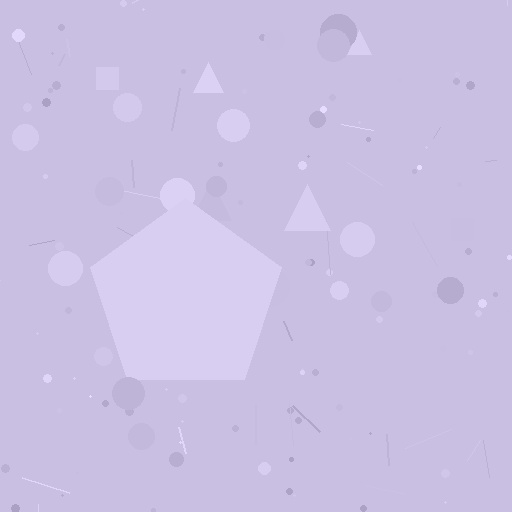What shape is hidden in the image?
A pentagon is hidden in the image.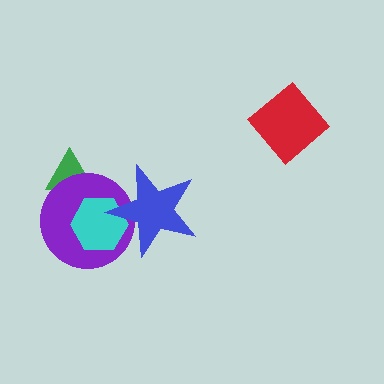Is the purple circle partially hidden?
Yes, it is partially covered by another shape.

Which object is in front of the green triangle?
The purple circle is in front of the green triangle.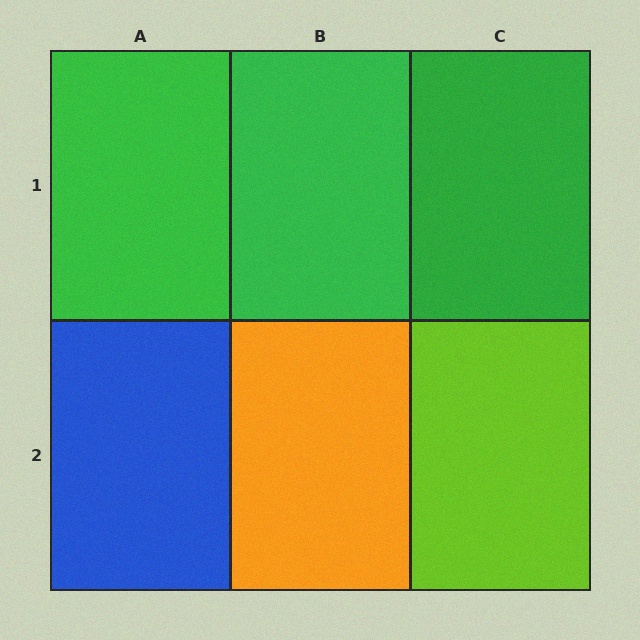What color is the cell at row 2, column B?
Orange.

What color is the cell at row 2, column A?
Blue.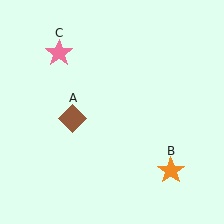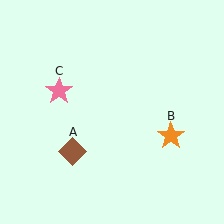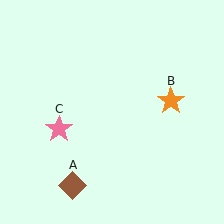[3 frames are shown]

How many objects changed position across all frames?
3 objects changed position: brown diamond (object A), orange star (object B), pink star (object C).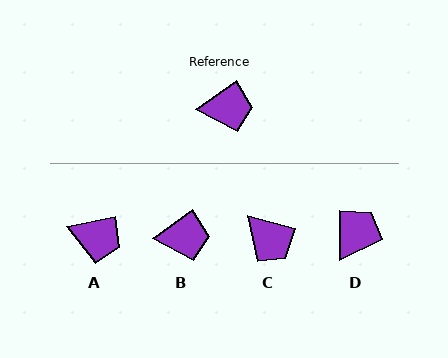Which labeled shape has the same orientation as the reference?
B.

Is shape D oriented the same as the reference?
No, it is off by about 54 degrees.